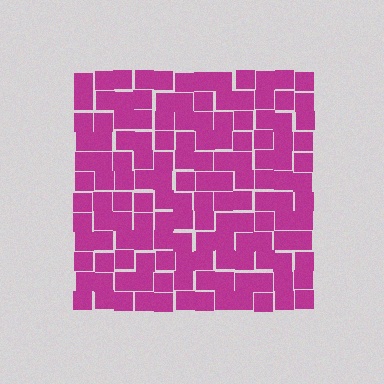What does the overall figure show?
The overall figure shows a square.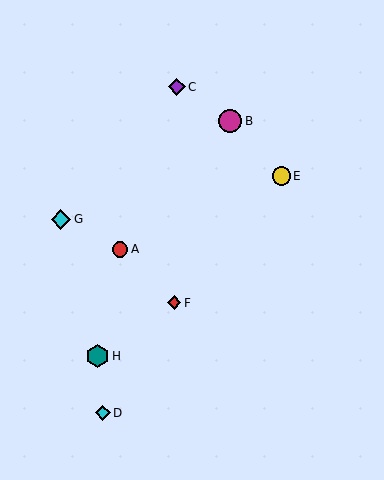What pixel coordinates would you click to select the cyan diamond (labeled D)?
Click at (103, 413) to select the cyan diamond D.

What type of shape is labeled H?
Shape H is a teal hexagon.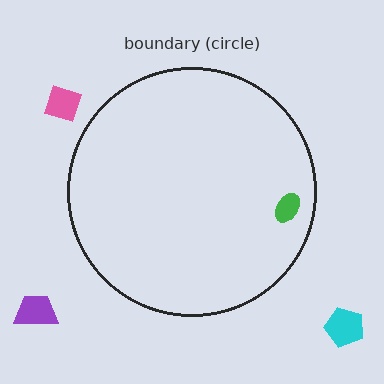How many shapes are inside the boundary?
1 inside, 3 outside.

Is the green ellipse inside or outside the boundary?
Inside.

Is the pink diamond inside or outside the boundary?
Outside.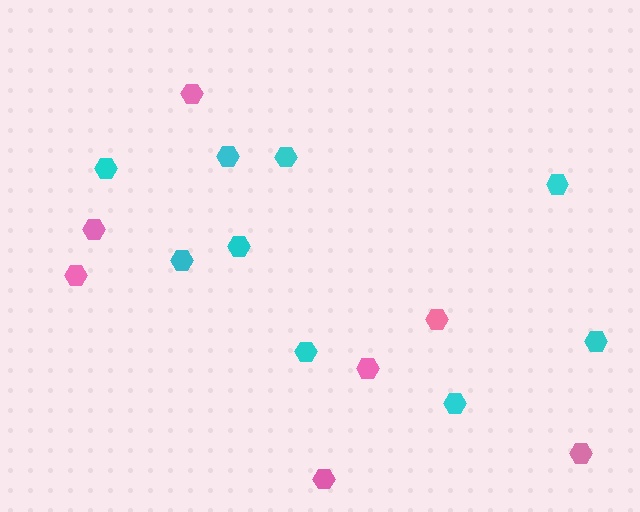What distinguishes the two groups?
There are 2 groups: one group of cyan hexagons (9) and one group of pink hexagons (7).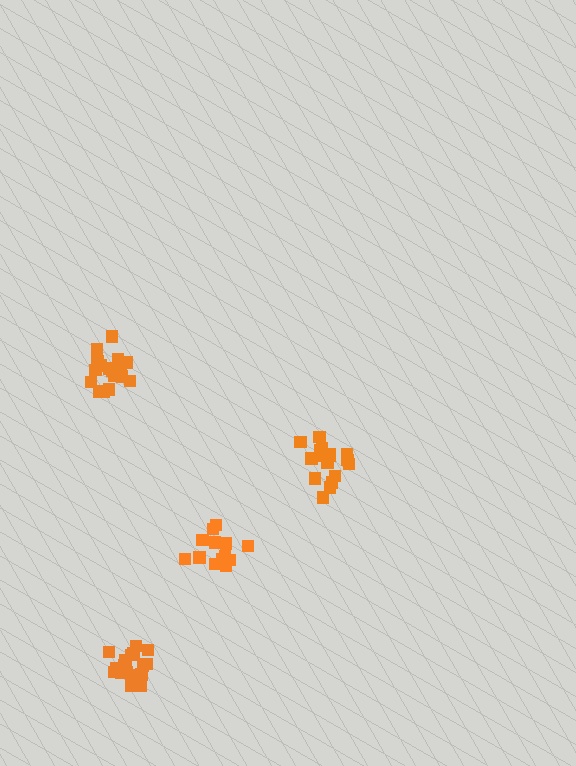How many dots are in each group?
Group 1: 19 dots, Group 2: 18 dots, Group 3: 13 dots, Group 4: 17 dots (67 total).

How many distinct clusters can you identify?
There are 4 distinct clusters.